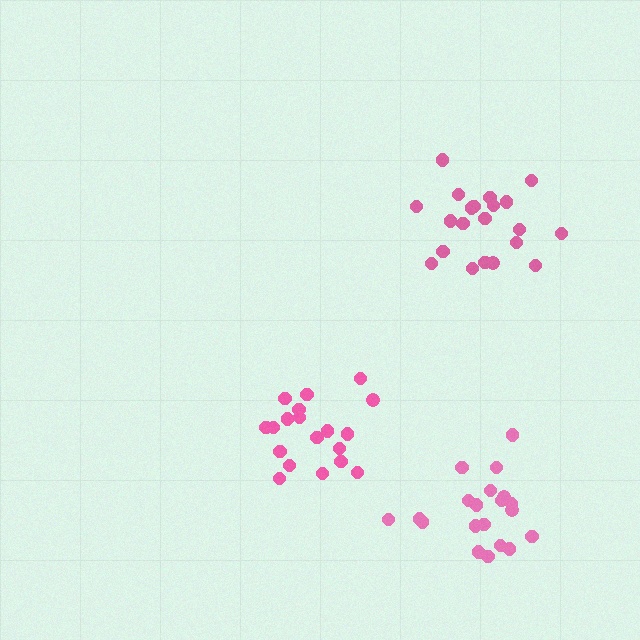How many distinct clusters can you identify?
There are 3 distinct clusters.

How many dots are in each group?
Group 1: 19 dots, Group 2: 20 dots, Group 3: 21 dots (60 total).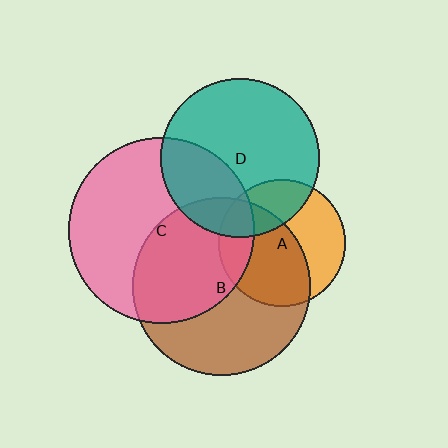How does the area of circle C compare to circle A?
Approximately 2.2 times.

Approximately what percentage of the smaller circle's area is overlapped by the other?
Approximately 15%.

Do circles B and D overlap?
Yes.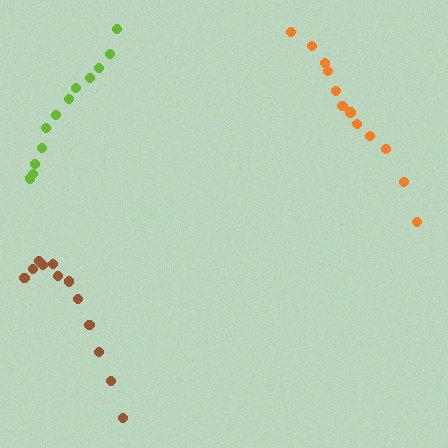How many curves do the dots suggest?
There are 3 distinct paths.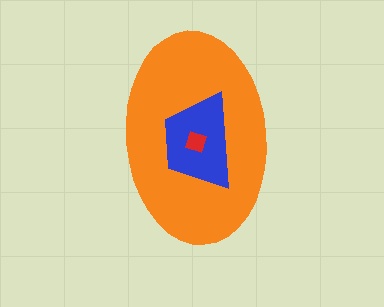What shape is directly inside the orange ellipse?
The blue trapezoid.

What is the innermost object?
The red diamond.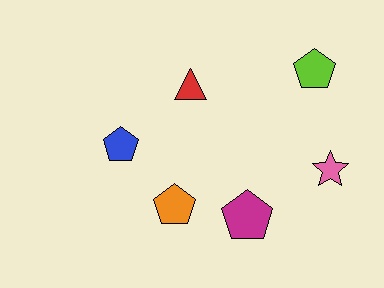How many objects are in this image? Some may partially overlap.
There are 6 objects.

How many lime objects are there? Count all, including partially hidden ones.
There is 1 lime object.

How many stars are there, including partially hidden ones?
There is 1 star.